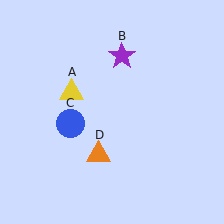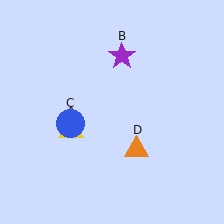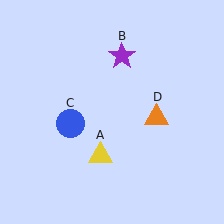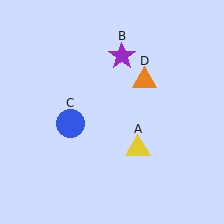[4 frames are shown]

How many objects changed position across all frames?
2 objects changed position: yellow triangle (object A), orange triangle (object D).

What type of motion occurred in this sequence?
The yellow triangle (object A), orange triangle (object D) rotated counterclockwise around the center of the scene.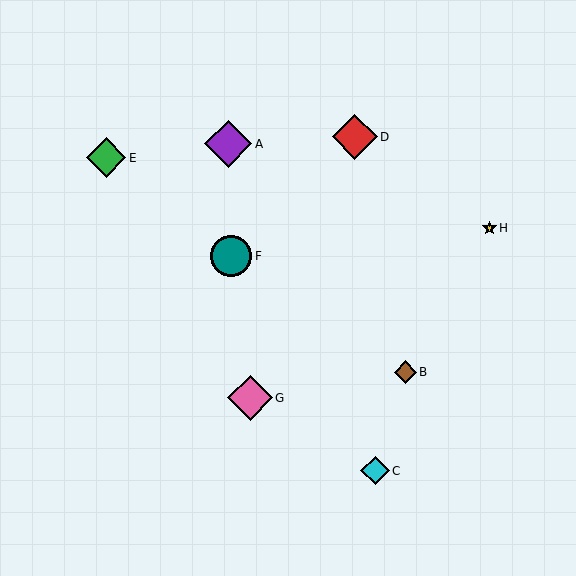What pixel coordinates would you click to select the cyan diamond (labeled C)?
Click at (375, 471) to select the cyan diamond C.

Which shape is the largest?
The purple diamond (labeled A) is the largest.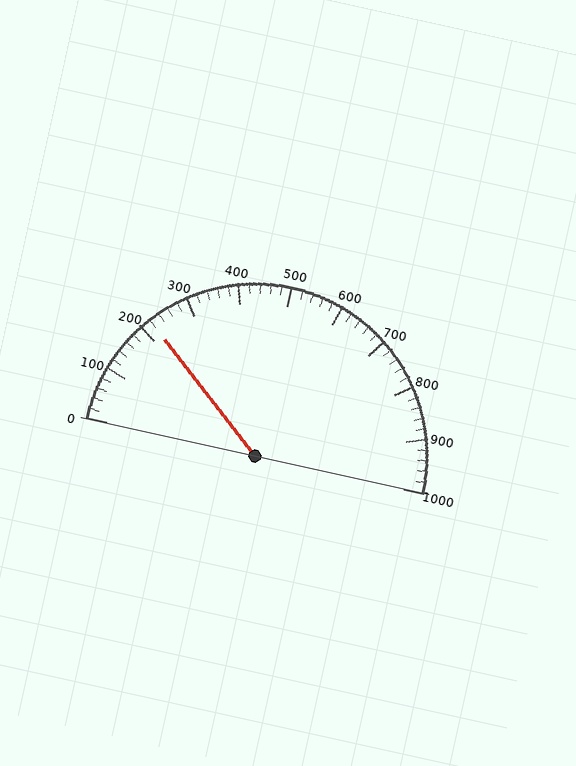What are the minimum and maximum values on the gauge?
The gauge ranges from 0 to 1000.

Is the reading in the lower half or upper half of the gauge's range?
The reading is in the lower half of the range (0 to 1000).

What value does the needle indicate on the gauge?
The needle indicates approximately 220.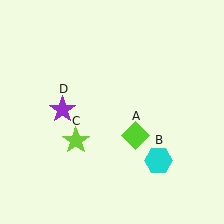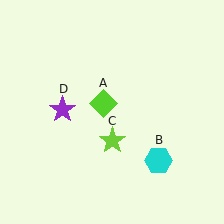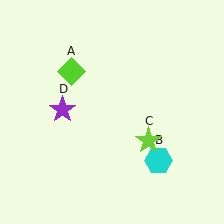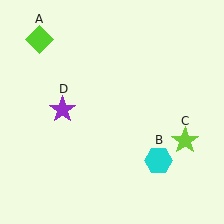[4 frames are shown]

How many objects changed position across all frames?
2 objects changed position: lime diamond (object A), lime star (object C).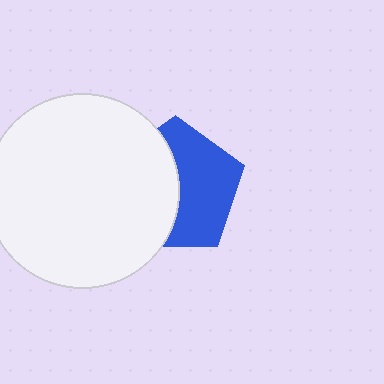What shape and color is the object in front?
The object in front is a white circle.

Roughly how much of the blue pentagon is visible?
About half of it is visible (roughly 52%).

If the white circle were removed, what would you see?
You would see the complete blue pentagon.